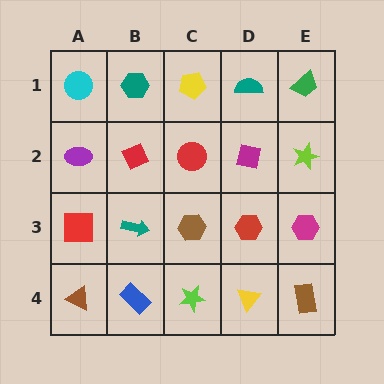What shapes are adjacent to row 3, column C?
A red circle (row 2, column C), a lime star (row 4, column C), a teal arrow (row 3, column B), a red hexagon (row 3, column D).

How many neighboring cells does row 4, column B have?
3.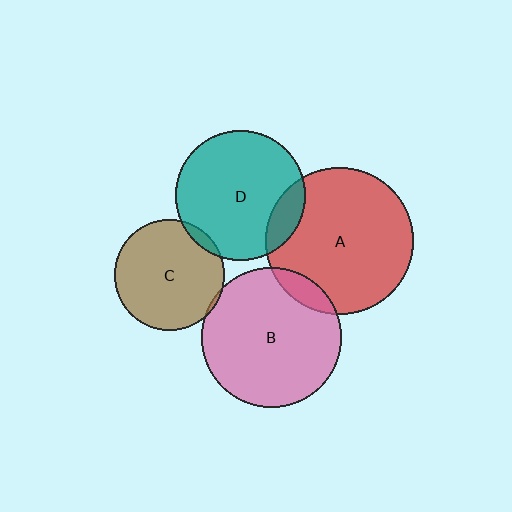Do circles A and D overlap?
Yes.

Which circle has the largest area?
Circle A (red).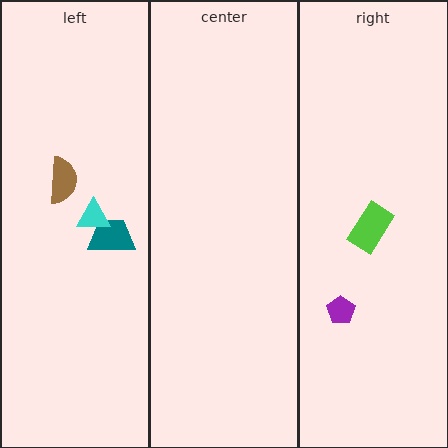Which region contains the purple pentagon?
The right region.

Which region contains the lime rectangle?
The right region.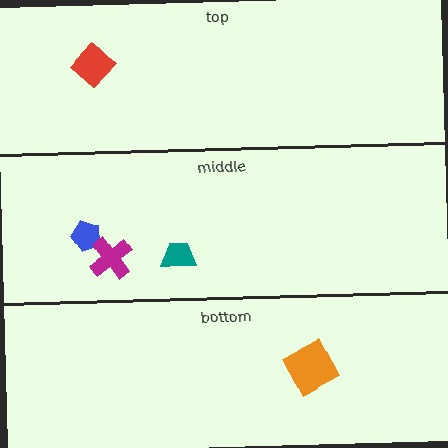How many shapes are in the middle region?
3.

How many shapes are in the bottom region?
1.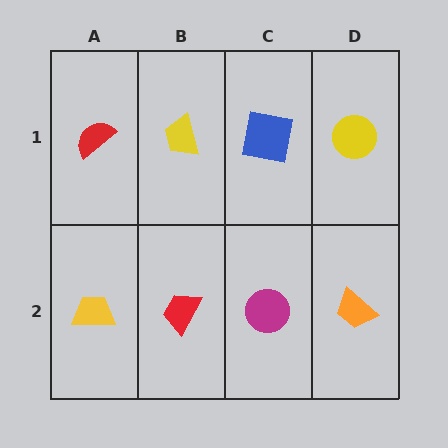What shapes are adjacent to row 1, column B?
A red trapezoid (row 2, column B), a red semicircle (row 1, column A), a blue square (row 1, column C).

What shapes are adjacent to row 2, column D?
A yellow circle (row 1, column D), a magenta circle (row 2, column C).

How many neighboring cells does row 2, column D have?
2.